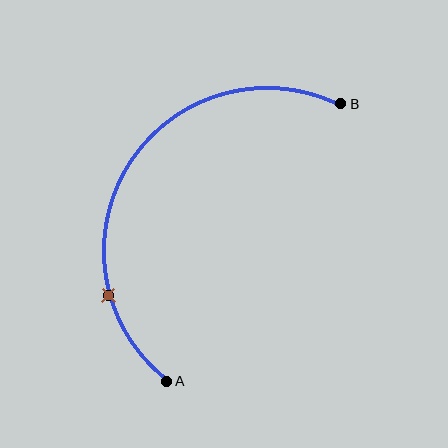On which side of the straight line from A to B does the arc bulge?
The arc bulges to the left of the straight line connecting A and B.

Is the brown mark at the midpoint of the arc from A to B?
No. The brown mark lies on the arc but is closer to endpoint A. The arc midpoint would be at the point on the curve equidistant along the arc from both A and B.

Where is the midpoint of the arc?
The arc midpoint is the point on the curve farthest from the straight line joining A and B. It sits to the left of that line.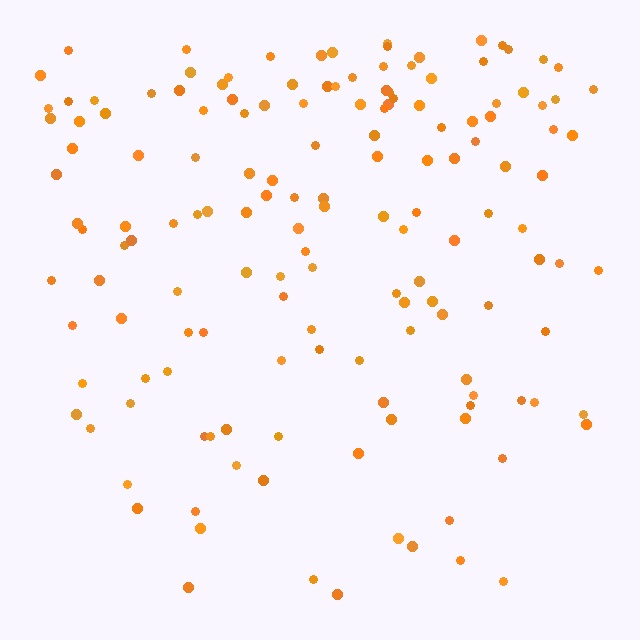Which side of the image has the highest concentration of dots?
The top.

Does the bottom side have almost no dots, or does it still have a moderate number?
Still a moderate number, just noticeably fewer than the top.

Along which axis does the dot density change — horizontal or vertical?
Vertical.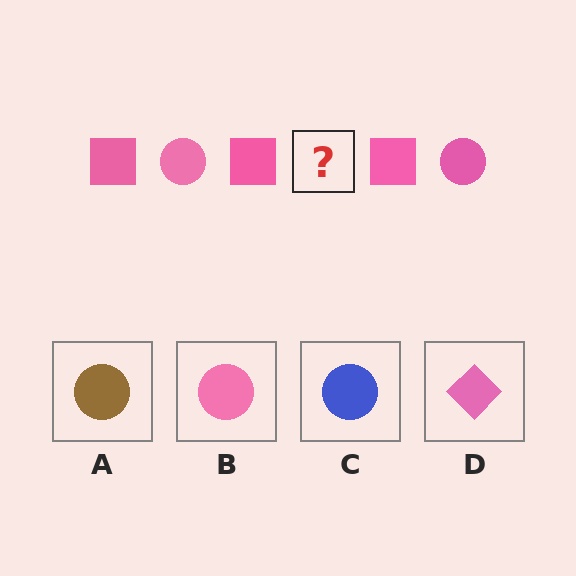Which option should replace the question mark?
Option B.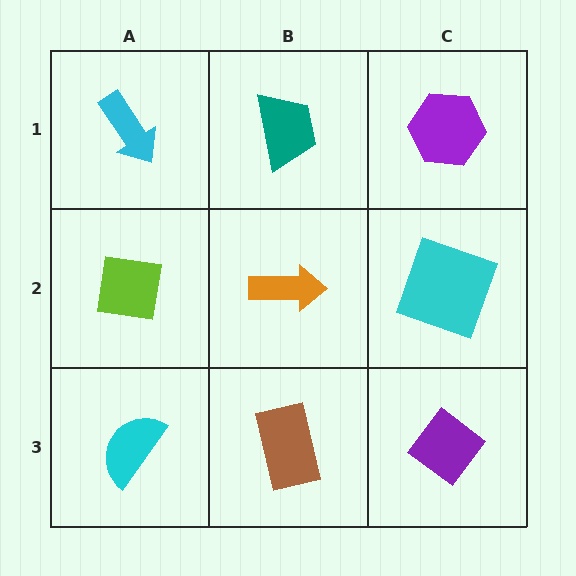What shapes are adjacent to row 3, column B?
An orange arrow (row 2, column B), a cyan semicircle (row 3, column A), a purple diamond (row 3, column C).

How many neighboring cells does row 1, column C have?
2.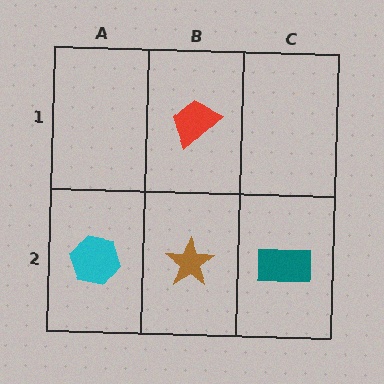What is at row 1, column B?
A red trapezoid.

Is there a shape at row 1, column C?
No, that cell is empty.